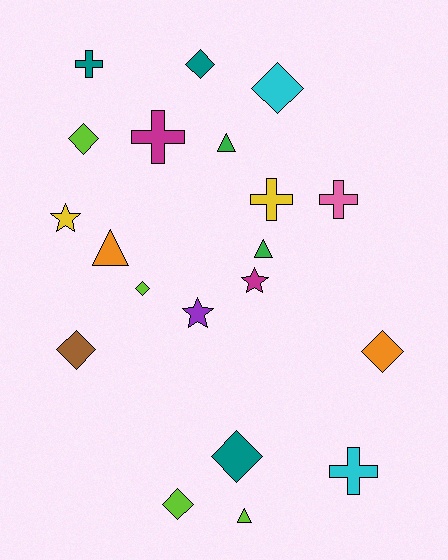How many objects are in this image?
There are 20 objects.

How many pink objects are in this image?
There is 1 pink object.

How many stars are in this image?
There are 3 stars.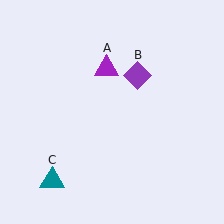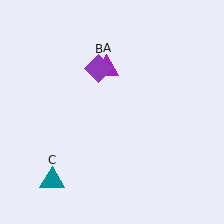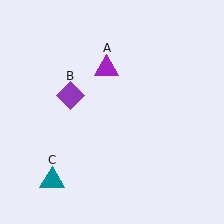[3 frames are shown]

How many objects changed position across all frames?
1 object changed position: purple diamond (object B).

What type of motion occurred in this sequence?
The purple diamond (object B) rotated counterclockwise around the center of the scene.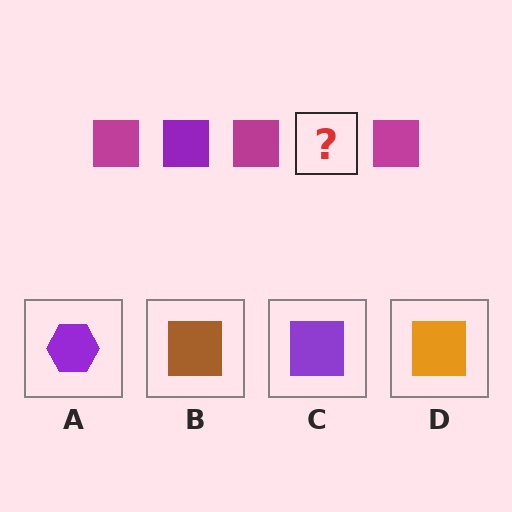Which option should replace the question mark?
Option C.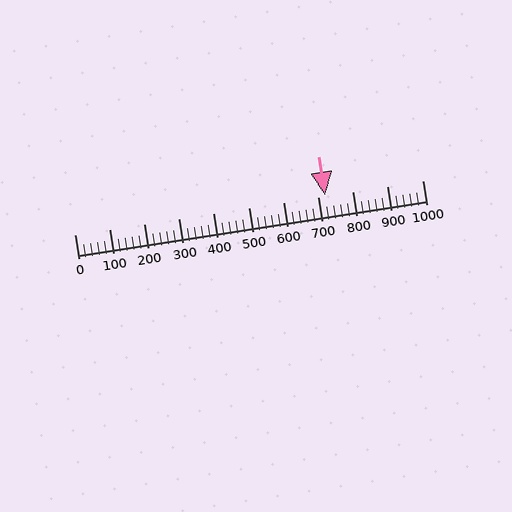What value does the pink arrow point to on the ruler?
The pink arrow points to approximately 719.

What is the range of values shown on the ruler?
The ruler shows values from 0 to 1000.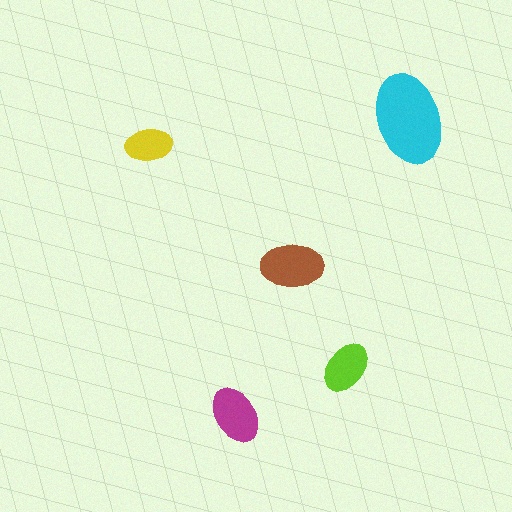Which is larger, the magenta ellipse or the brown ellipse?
The brown one.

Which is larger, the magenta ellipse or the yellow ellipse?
The magenta one.